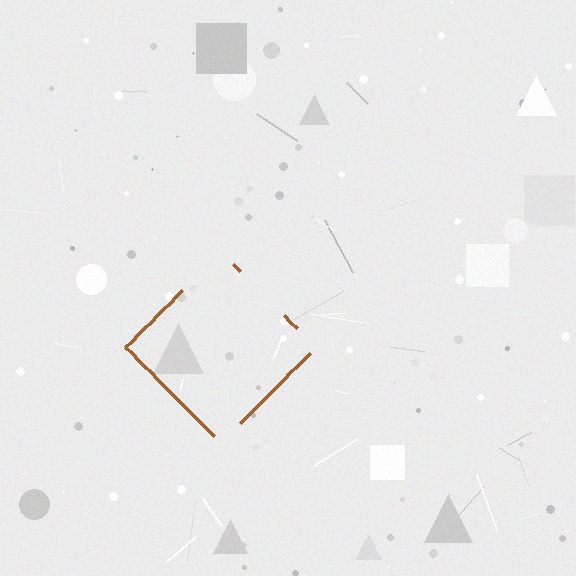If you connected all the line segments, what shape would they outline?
They would outline a diamond.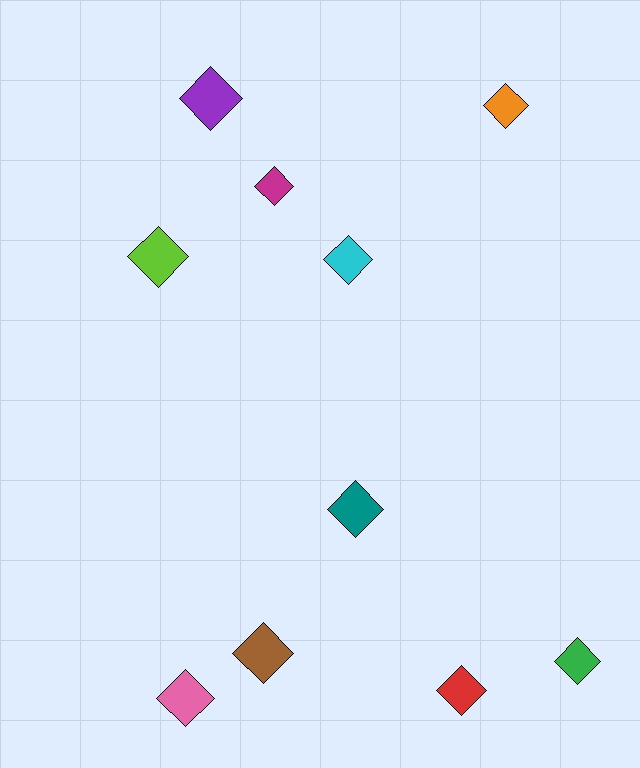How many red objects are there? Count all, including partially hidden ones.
There is 1 red object.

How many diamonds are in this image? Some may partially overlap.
There are 10 diamonds.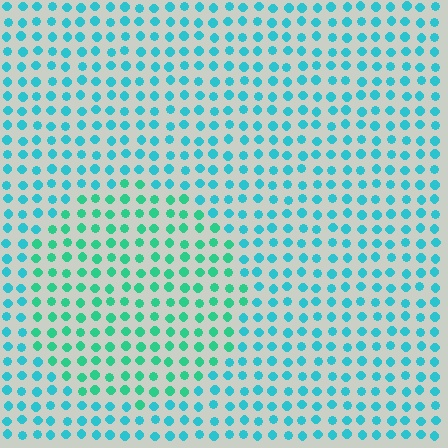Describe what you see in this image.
The image is filled with small cyan elements in a uniform arrangement. A circle-shaped region is visible where the elements are tinted to a slightly different hue, forming a subtle color boundary.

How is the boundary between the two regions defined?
The boundary is defined purely by a slight shift in hue (about 29 degrees). Spacing, size, and orientation are identical on both sides.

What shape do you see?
I see a circle.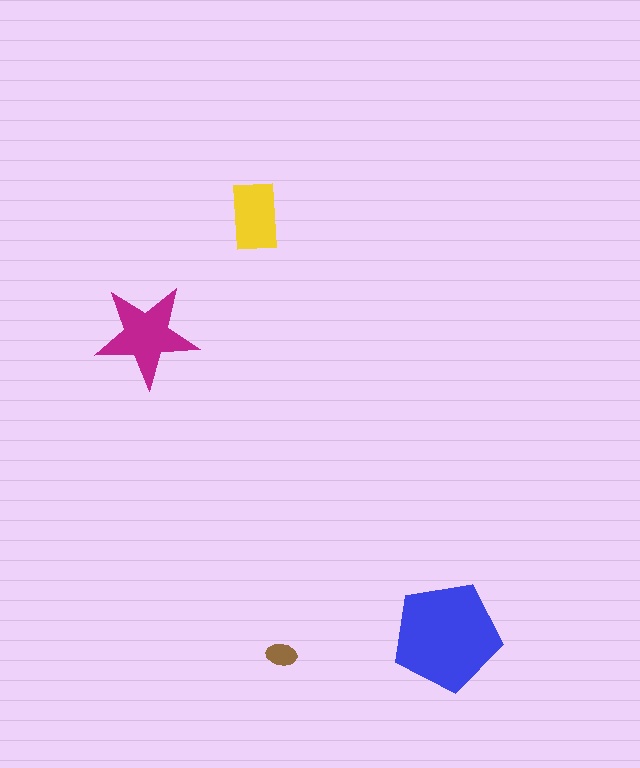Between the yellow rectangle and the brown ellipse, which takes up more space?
The yellow rectangle.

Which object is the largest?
The blue pentagon.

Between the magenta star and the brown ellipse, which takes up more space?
The magenta star.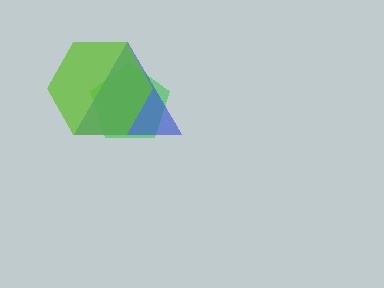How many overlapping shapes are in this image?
There are 3 overlapping shapes in the image.